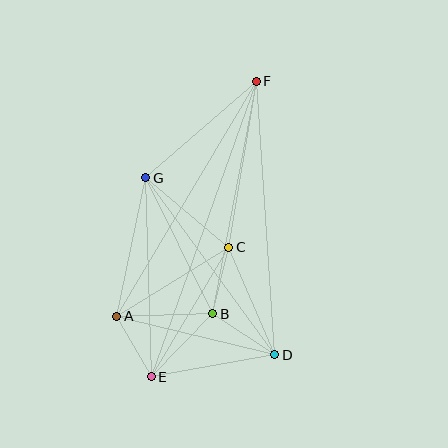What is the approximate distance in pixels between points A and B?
The distance between A and B is approximately 96 pixels.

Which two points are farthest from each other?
Points E and F are farthest from each other.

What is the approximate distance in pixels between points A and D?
The distance between A and D is approximately 163 pixels.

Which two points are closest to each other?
Points B and C are closest to each other.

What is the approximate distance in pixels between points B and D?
The distance between B and D is approximately 74 pixels.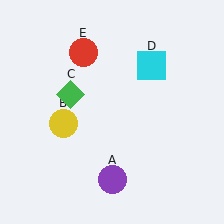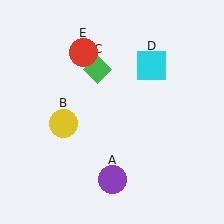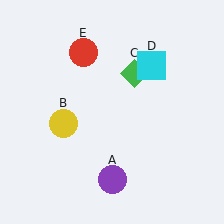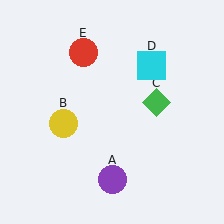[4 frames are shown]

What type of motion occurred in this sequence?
The green diamond (object C) rotated clockwise around the center of the scene.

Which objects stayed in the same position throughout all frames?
Purple circle (object A) and yellow circle (object B) and cyan square (object D) and red circle (object E) remained stationary.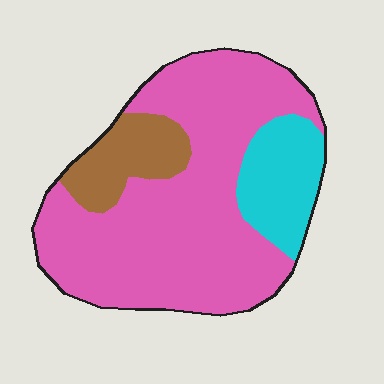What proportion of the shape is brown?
Brown takes up about one eighth (1/8) of the shape.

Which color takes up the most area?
Pink, at roughly 70%.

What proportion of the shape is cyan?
Cyan takes up about one sixth (1/6) of the shape.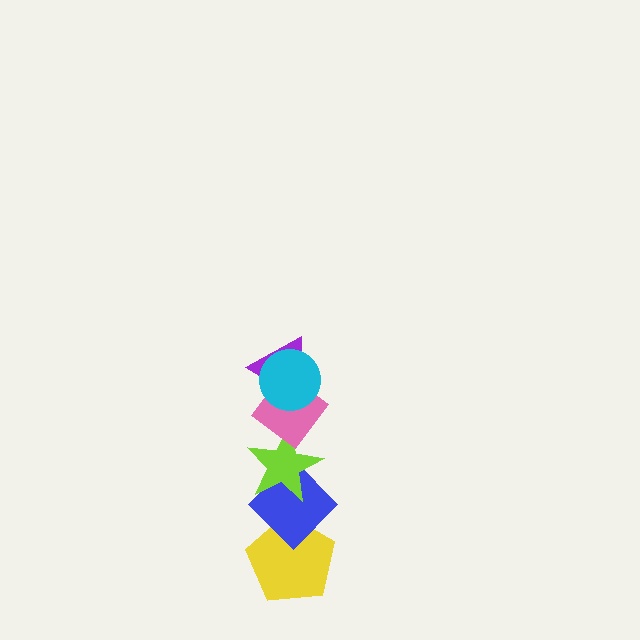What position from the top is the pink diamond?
The pink diamond is 3rd from the top.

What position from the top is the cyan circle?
The cyan circle is 1st from the top.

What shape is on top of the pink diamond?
The purple triangle is on top of the pink diamond.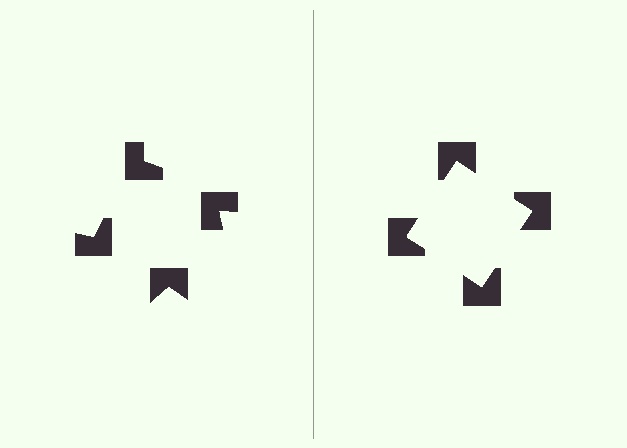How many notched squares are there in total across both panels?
8 — 4 on each side.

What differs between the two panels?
The notched squares are positioned identically on both sides; only the wedge orientations differ. On the right they align to a square; on the left they are misaligned.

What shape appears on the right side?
An illusory square.